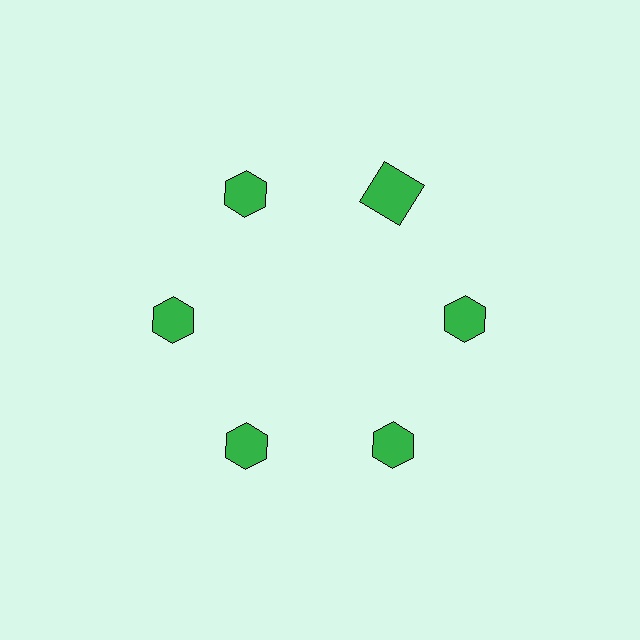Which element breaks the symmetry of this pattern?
The green square at roughly the 1 o'clock position breaks the symmetry. All other shapes are green hexagons.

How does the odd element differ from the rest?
It has a different shape: square instead of hexagon.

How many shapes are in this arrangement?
There are 6 shapes arranged in a ring pattern.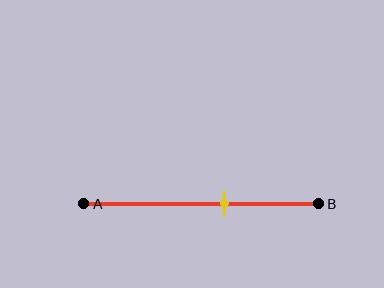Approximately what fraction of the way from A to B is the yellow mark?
The yellow mark is approximately 60% of the way from A to B.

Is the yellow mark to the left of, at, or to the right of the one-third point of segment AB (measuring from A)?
The yellow mark is to the right of the one-third point of segment AB.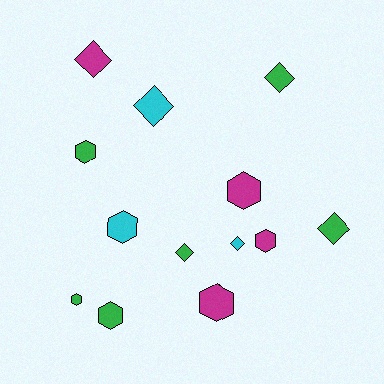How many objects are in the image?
There are 13 objects.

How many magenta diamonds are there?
There is 1 magenta diamond.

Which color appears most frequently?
Green, with 6 objects.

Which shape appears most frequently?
Hexagon, with 7 objects.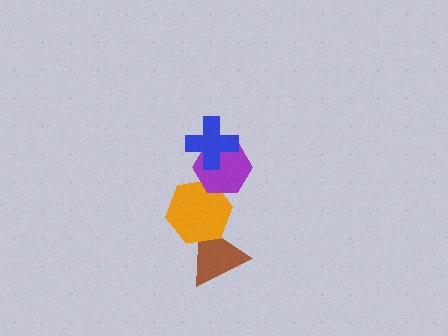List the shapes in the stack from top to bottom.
From top to bottom: the blue cross, the purple hexagon, the orange hexagon, the brown triangle.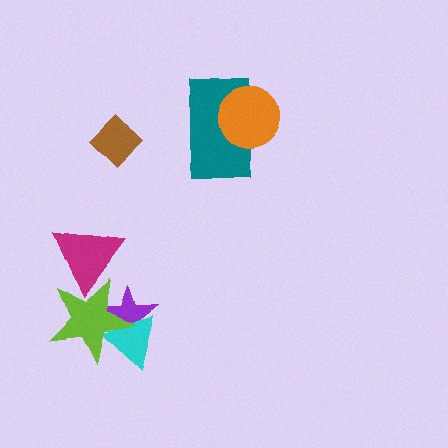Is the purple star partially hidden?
Yes, it is partially covered by another shape.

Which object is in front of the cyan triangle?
The lime star is in front of the cyan triangle.